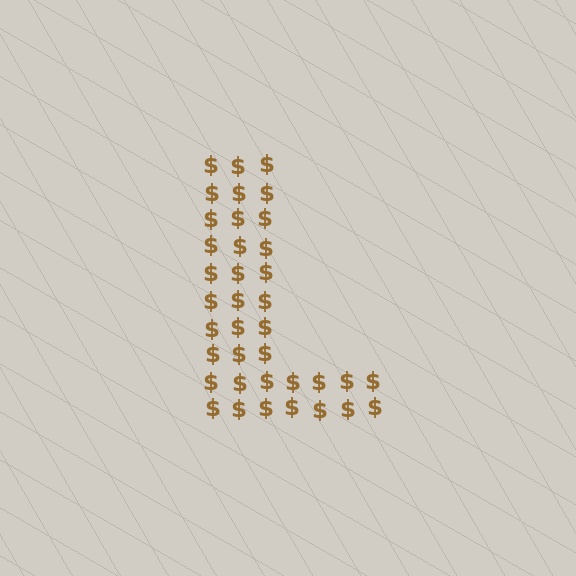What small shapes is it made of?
It is made of small dollar signs.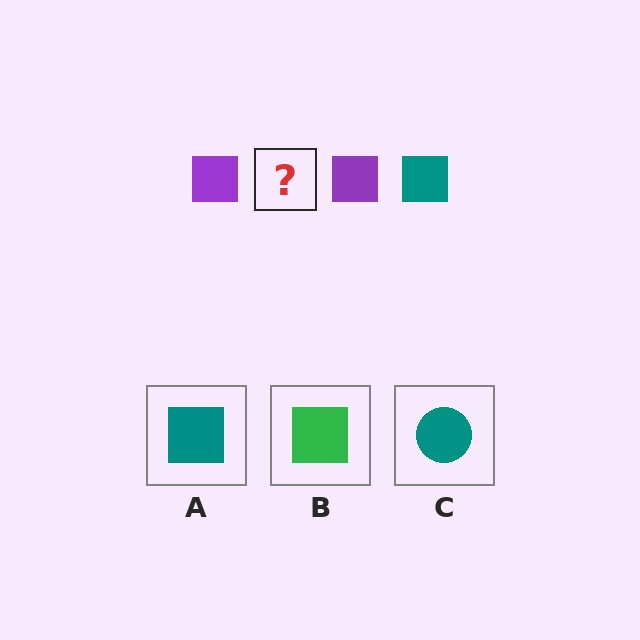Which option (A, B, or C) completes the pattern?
A.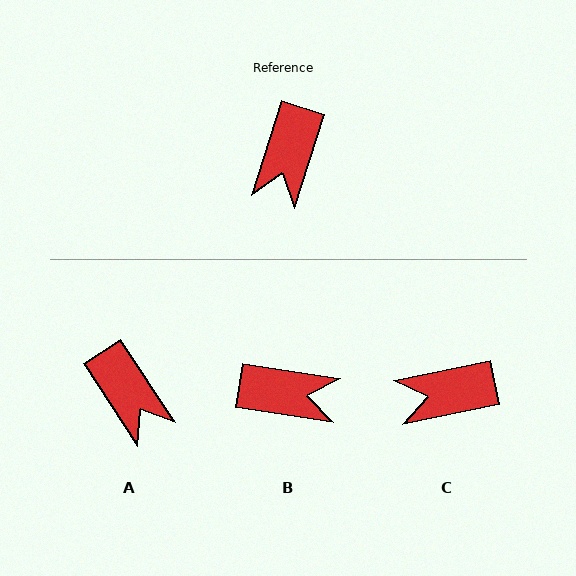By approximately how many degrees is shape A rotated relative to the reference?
Approximately 51 degrees counter-clockwise.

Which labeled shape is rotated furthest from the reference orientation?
B, about 99 degrees away.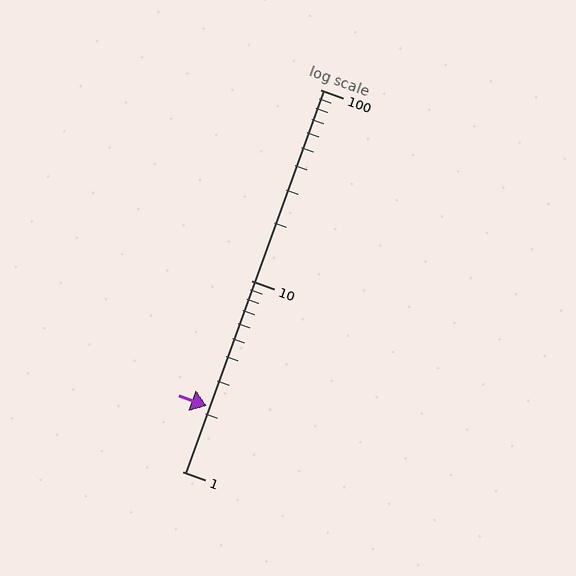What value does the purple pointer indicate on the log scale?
The pointer indicates approximately 2.2.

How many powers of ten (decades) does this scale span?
The scale spans 2 decades, from 1 to 100.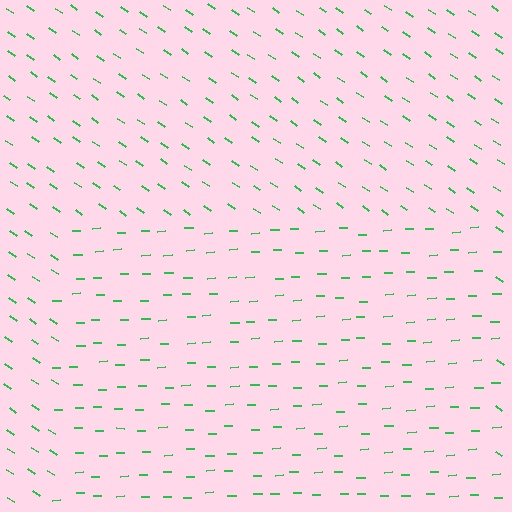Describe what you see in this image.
The image is filled with small green line segments. A rectangle region in the image has lines oriented differently from the surrounding lines, creating a visible texture boundary.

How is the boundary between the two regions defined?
The boundary is defined purely by a change in line orientation (approximately 37 degrees difference). All lines are the same color and thickness.